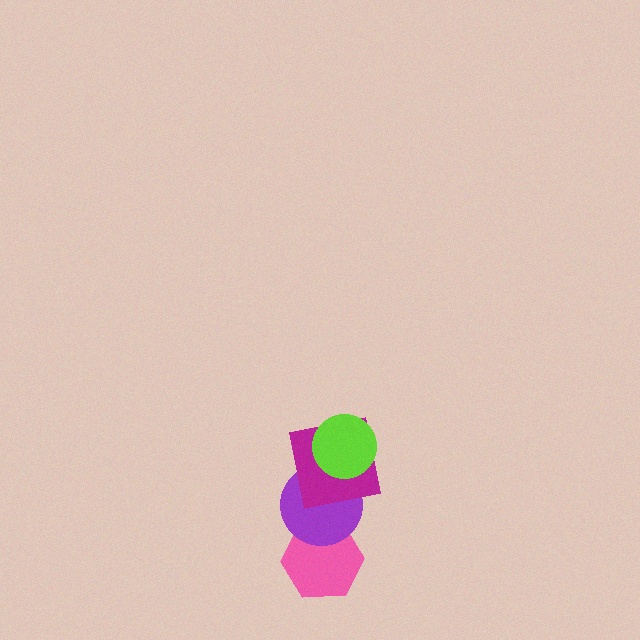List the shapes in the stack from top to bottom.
From top to bottom: the lime circle, the magenta square, the purple circle, the pink hexagon.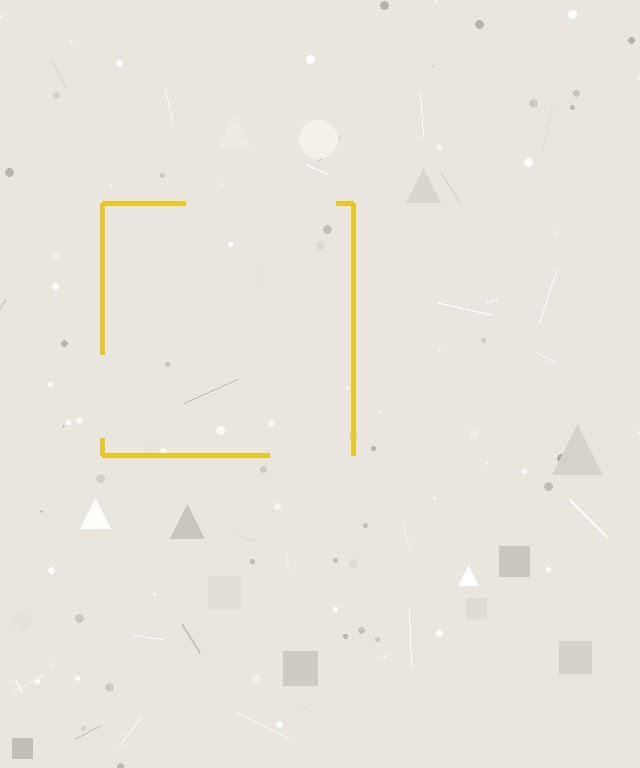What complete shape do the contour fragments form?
The contour fragments form a square.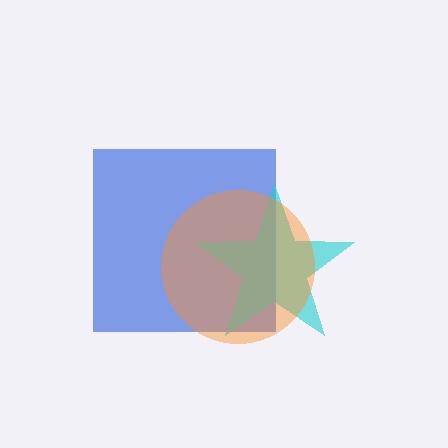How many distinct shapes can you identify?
There are 3 distinct shapes: a blue square, a cyan star, an orange circle.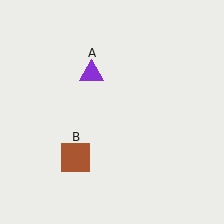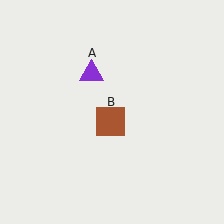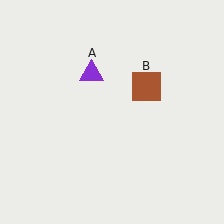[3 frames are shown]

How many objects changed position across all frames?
1 object changed position: brown square (object B).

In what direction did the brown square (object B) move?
The brown square (object B) moved up and to the right.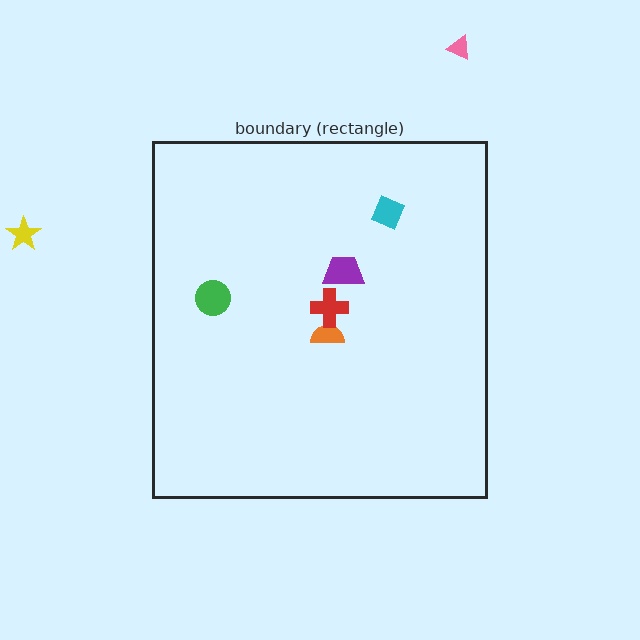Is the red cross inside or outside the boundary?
Inside.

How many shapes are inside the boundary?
5 inside, 2 outside.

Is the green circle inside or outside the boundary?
Inside.